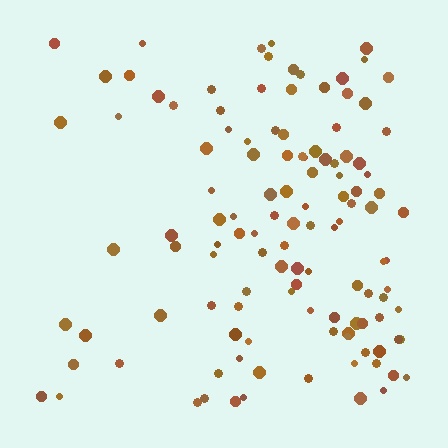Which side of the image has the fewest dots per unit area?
The left.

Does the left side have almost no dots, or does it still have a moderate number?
Still a moderate number, just noticeably fewer than the right.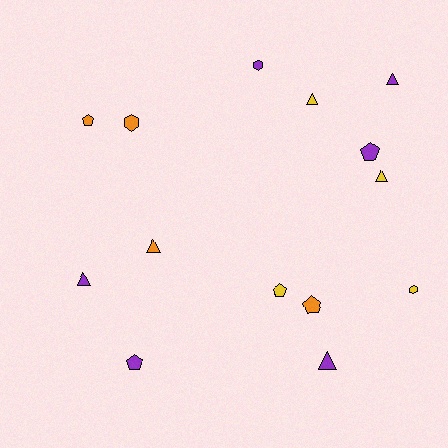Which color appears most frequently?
Purple, with 6 objects.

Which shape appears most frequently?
Triangle, with 6 objects.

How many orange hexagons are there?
There is 1 orange hexagon.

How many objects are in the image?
There are 14 objects.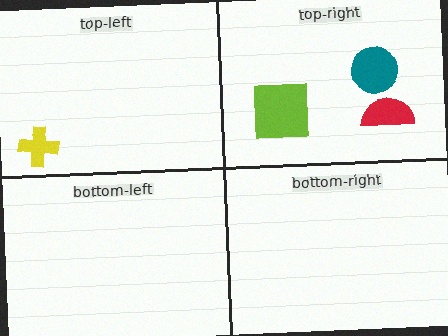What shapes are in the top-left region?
The yellow cross.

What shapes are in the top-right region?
The teal circle, the lime square, the red semicircle.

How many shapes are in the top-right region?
3.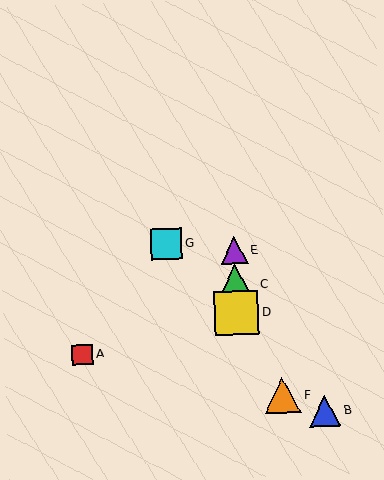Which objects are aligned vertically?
Objects C, D, E are aligned vertically.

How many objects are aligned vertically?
3 objects (C, D, E) are aligned vertically.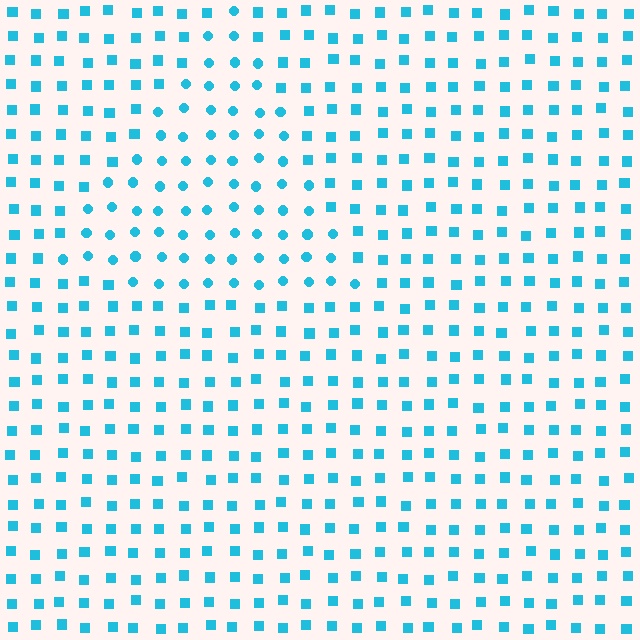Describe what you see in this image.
The image is filled with small cyan elements arranged in a uniform grid. A triangle-shaped region contains circles, while the surrounding area contains squares. The boundary is defined purely by the change in element shape.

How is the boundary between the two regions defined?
The boundary is defined by a change in element shape: circles inside vs. squares outside. All elements share the same color and spacing.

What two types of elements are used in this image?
The image uses circles inside the triangle region and squares outside it.